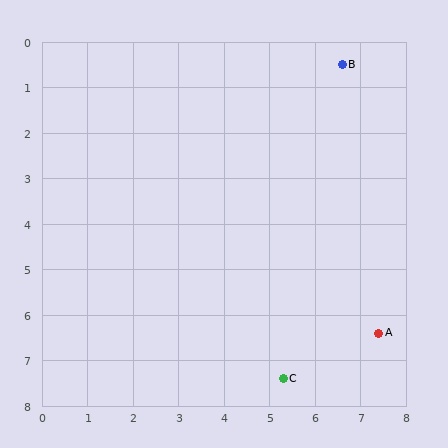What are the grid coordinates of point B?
Point B is at approximately (6.6, 0.5).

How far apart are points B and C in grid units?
Points B and C are about 7.0 grid units apart.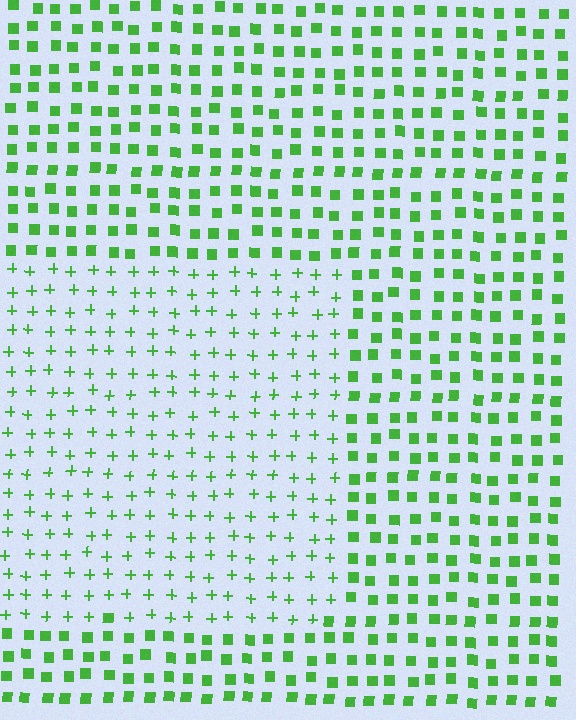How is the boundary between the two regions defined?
The boundary is defined by a change in element shape: plus signs inside vs. squares outside. All elements share the same color and spacing.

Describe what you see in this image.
The image is filled with small green elements arranged in a uniform grid. A rectangle-shaped region contains plus signs, while the surrounding area contains squares. The boundary is defined purely by the change in element shape.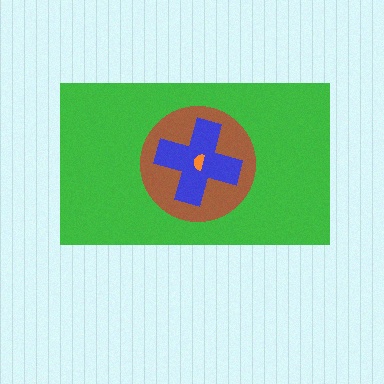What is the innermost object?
The orange semicircle.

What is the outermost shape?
The green rectangle.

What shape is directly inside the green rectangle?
The brown circle.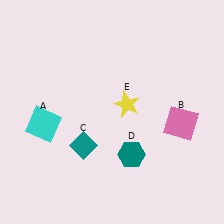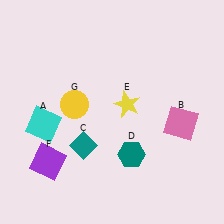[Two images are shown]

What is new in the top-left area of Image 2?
A yellow circle (G) was added in the top-left area of Image 2.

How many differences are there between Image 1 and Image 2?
There are 2 differences between the two images.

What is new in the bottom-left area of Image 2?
A purple square (F) was added in the bottom-left area of Image 2.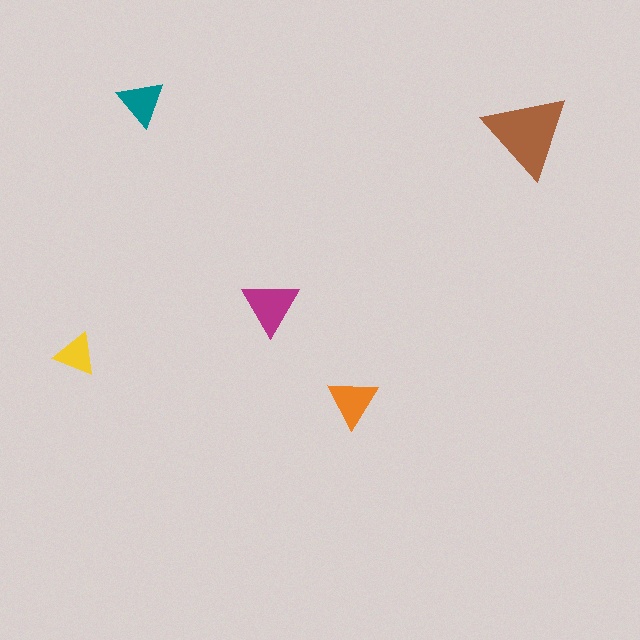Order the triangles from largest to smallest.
the brown one, the magenta one, the orange one, the teal one, the yellow one.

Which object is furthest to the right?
The brown triangle is rightmost.